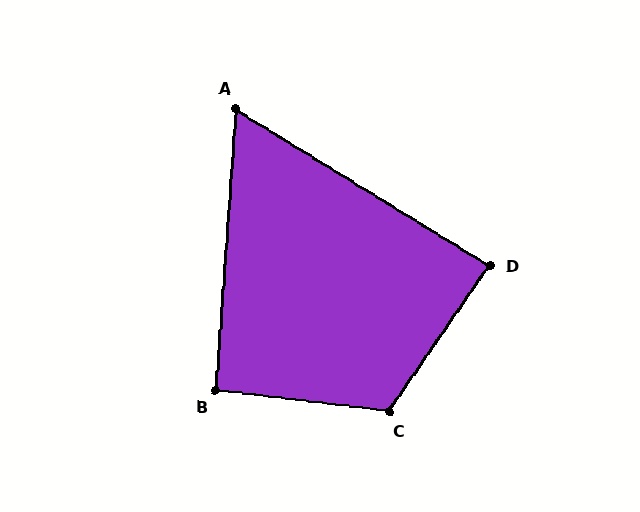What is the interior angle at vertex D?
Approximately 87 degrees (approximately right).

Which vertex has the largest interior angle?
C, at approximately 118 degrees.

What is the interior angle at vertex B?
Approximately 93 degrees (approximately right).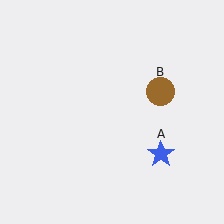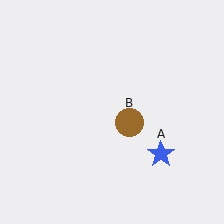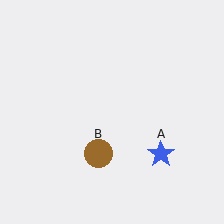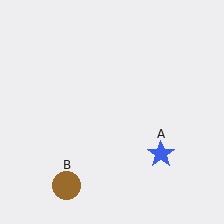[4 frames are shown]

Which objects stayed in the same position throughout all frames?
Blue star (object A) remained stationary.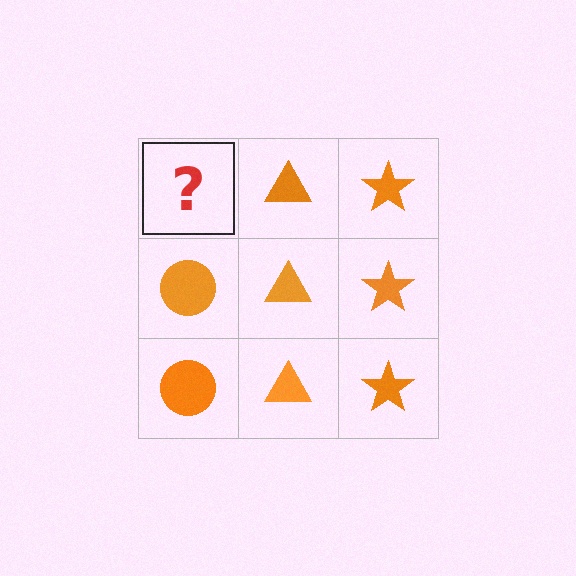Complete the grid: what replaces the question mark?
The question mark should be replaced with an orange circle.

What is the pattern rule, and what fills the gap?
The rule is that each column has a consistent shape. The gap should be filled with an orange circle.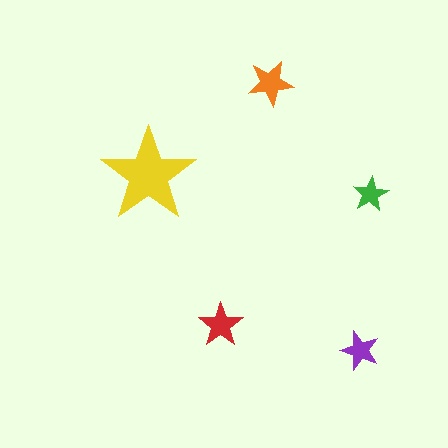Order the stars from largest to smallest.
the yellow one, the orange one, the red one, the purple one, the green one.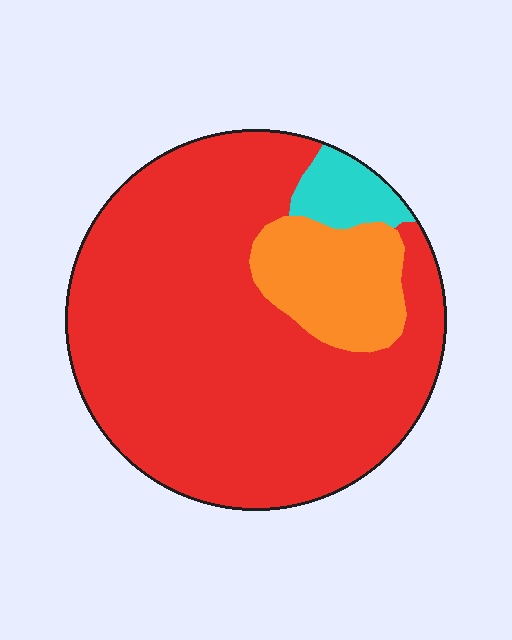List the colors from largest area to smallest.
From largest to smallest: red, orange, cyan.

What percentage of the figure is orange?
Orange covers around 15% of the figure.